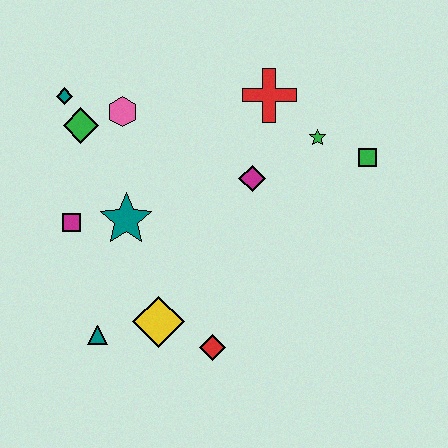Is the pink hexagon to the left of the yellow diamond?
Yes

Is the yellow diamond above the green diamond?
No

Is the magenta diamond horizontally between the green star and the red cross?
No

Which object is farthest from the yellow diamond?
The green square is farthest from the yellow diamond.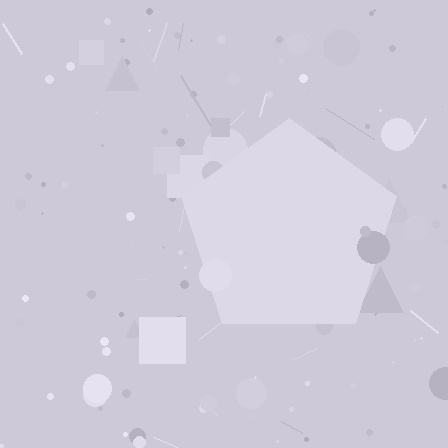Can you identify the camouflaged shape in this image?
The camouflaged shape is a pentagon.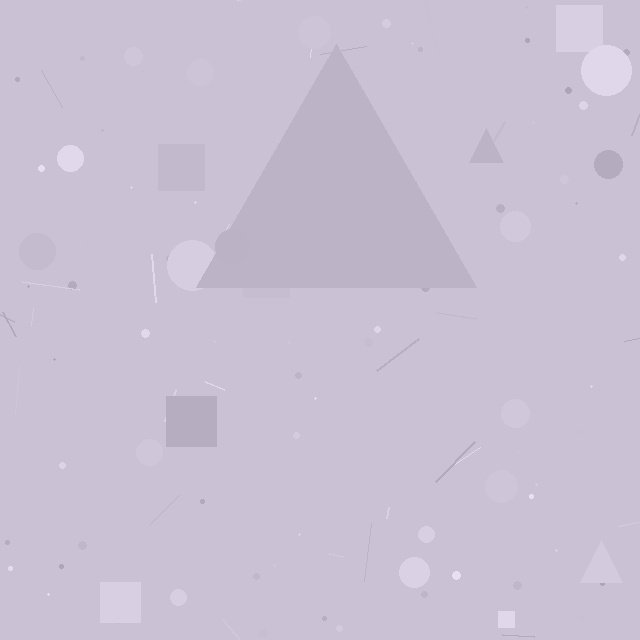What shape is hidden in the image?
A triangle is hidden in the image.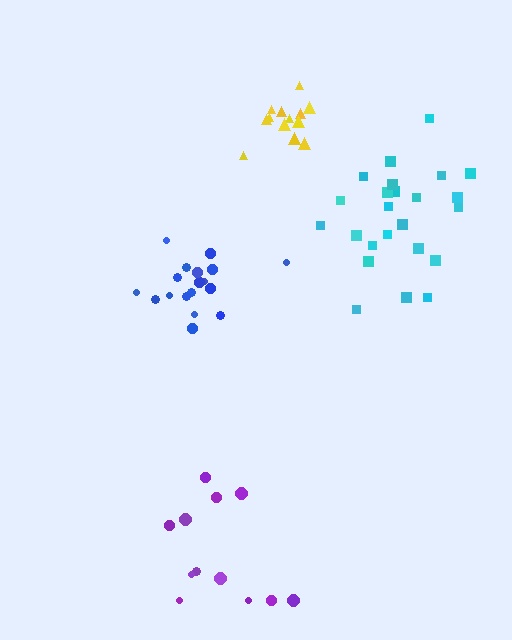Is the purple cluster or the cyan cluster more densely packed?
Cyan.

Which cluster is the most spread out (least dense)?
Purple.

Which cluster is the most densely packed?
Yellow.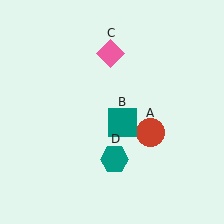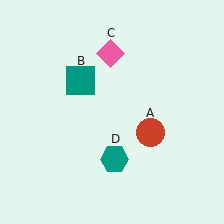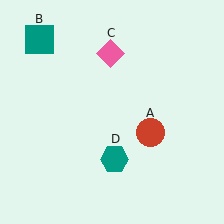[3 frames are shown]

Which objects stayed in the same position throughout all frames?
Red circle (object A) and pink diamond (object C) and teal hexagon (object D) remained stationary.